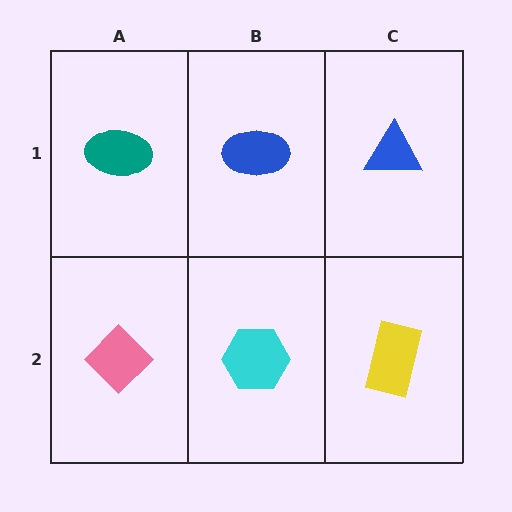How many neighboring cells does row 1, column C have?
2.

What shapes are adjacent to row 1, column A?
A pink diamond (row 2, column A), a blue ellipse (row 1, column B).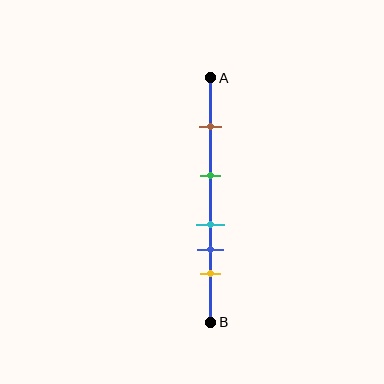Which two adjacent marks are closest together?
The cyan and blue marks are the closest adjacent pair.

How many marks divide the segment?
There are 5 marks dividing the segment.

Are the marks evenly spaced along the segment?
No, the marks are not evenly spaced.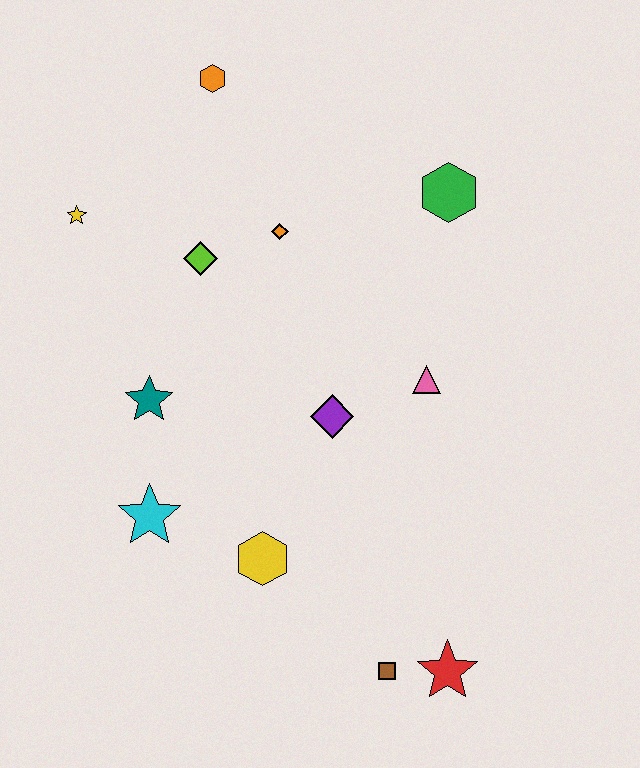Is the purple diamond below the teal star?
Yes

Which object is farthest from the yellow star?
The red star is farthest from the yellow star.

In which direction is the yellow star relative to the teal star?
The yellow star is above the teal star.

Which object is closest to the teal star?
The cyan star is closest to the teal star.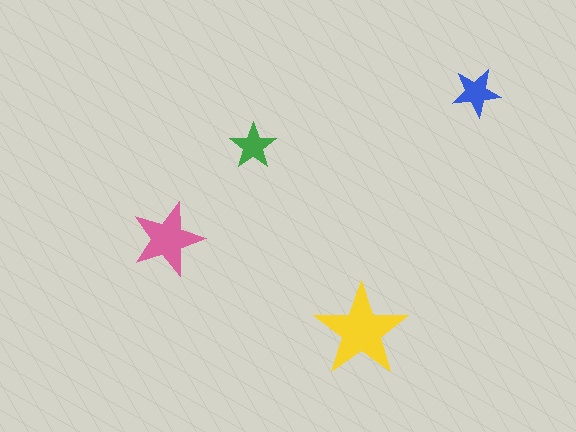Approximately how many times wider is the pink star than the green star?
About 1.5 times wider.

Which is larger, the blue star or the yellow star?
The yellow one.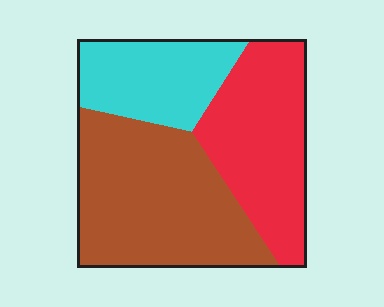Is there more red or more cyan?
Red.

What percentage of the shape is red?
Red takes up between a sixth and a third of the shape.